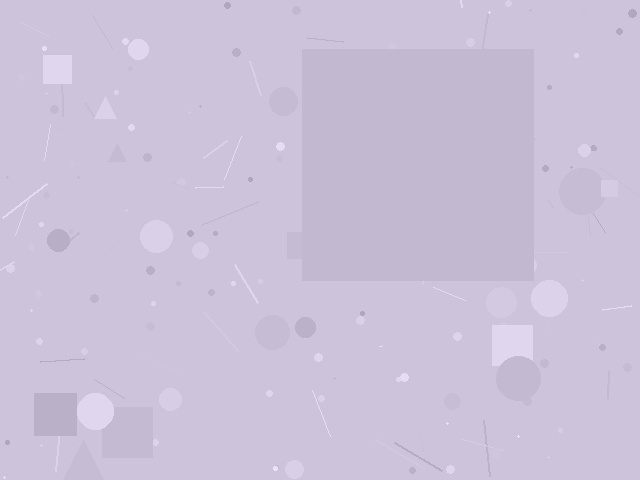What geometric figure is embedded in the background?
A square is embedded in the background.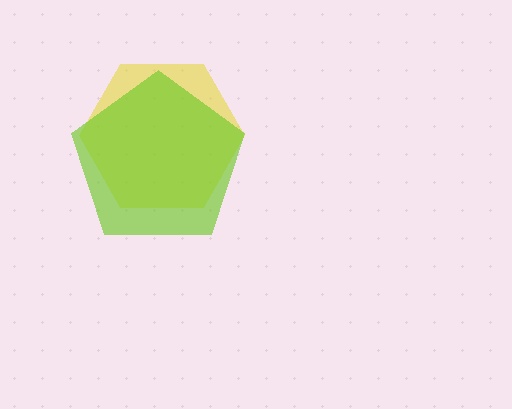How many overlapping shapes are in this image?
There are 2 overlapping shapes in the image.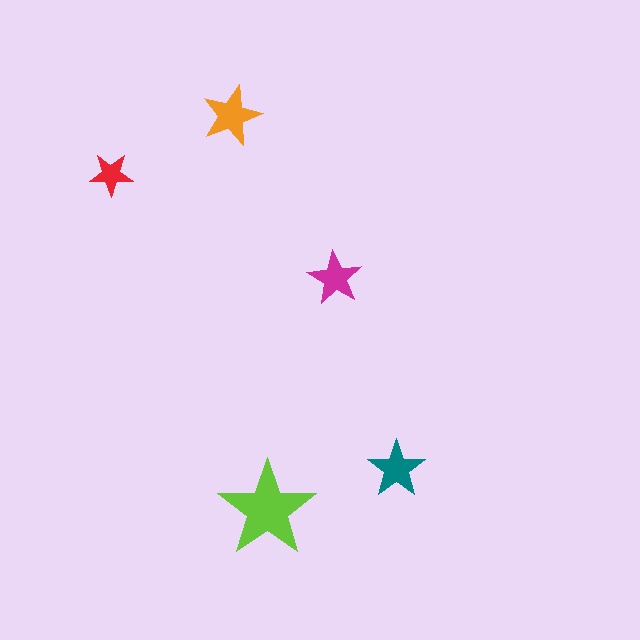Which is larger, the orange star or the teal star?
The orange one.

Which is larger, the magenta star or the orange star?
The orange one.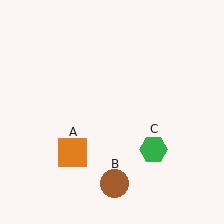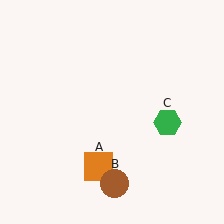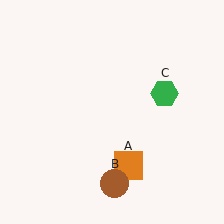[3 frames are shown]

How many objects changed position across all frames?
2 objects changed position: orange square (object A), green hexagon (object C).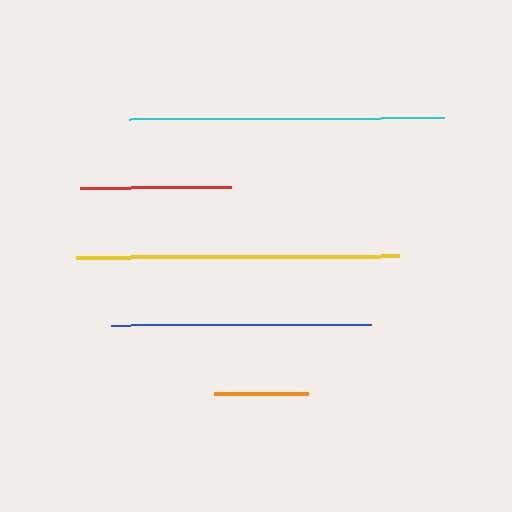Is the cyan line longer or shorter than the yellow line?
The yellow line is longer than the cyan line.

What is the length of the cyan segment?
The cyan segment is approximately 316 pixels long.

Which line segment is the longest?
The yellow line is the longest at approximately 323 pixels.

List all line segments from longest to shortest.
From longest to shortest: yellow, cyan, blue, red, orange.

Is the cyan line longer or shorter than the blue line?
The cyan line is longer than the blue line.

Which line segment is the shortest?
The orange line is the shortest at approximately 94 pixels.